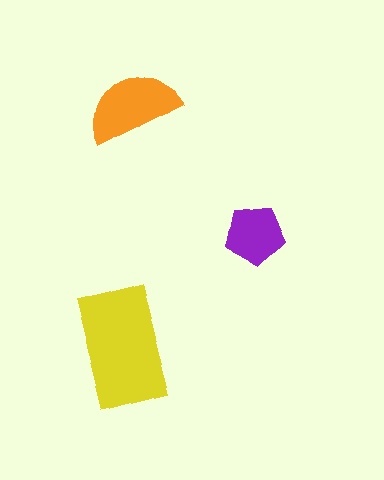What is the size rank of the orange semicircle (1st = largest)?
2nd.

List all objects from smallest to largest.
The purple pentagon, the orange semicircle, the yellow rectangle.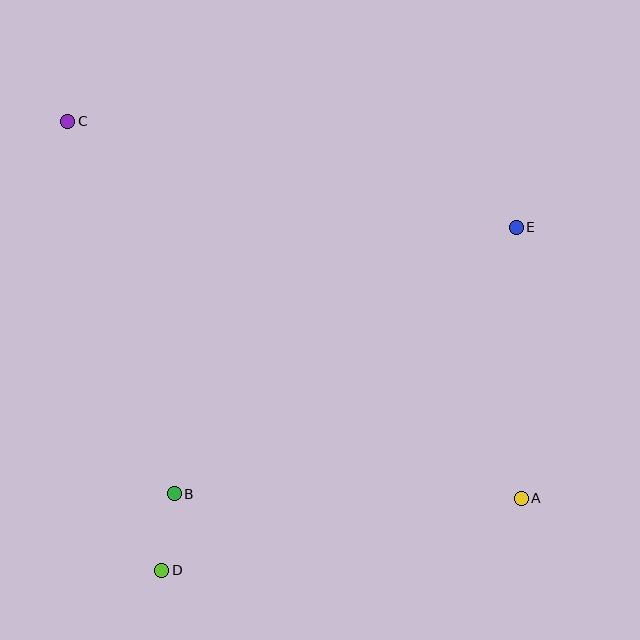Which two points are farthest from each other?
Points A and C are farthest from each other.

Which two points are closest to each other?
Points B and D are closest to each other.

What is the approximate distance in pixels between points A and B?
The distance between A and B is approximately 347 pixels.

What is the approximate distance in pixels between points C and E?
The distance between C and E is approximately 461 pixels.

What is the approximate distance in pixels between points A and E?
The distance between A and E is approximately 271 pixels.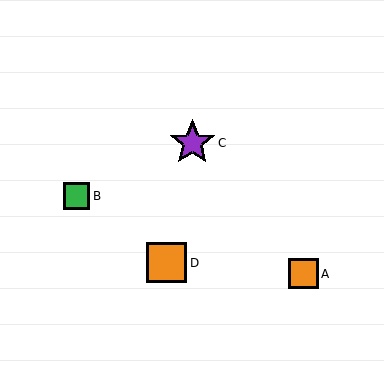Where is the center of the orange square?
The center of the orange square is at (167, 263).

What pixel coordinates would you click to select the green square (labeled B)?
Click at (76, 196) to select the green square B.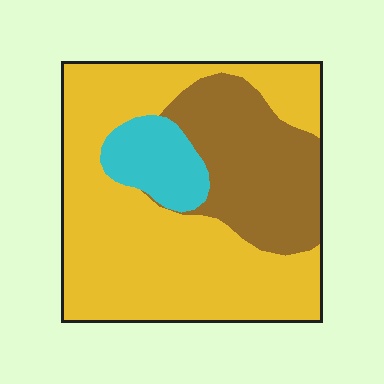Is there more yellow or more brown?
Yellow.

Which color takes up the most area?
Yellow, at roughly 60%.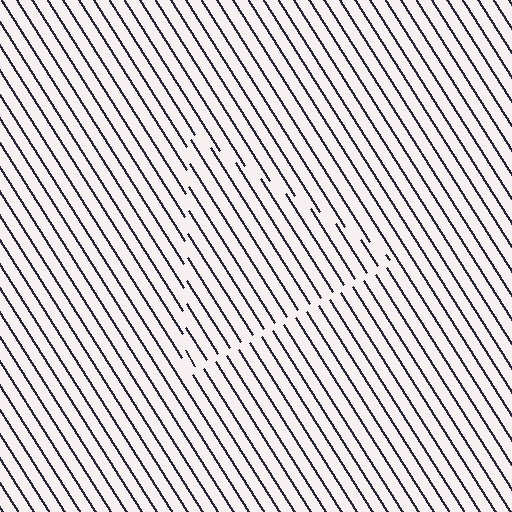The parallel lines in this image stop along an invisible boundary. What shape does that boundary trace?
An illusory triangle. The interior of the shape contains the same grating, shifted by half a period — the contour is defined by the phase discontinuity where line-ends from the inner and outer gratings abut.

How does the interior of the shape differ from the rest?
The interior of the shape contains the same grating, shifted by half a period — the contour is defined by the phase discontinuity where line-ends from the inner and outer gratings abut.